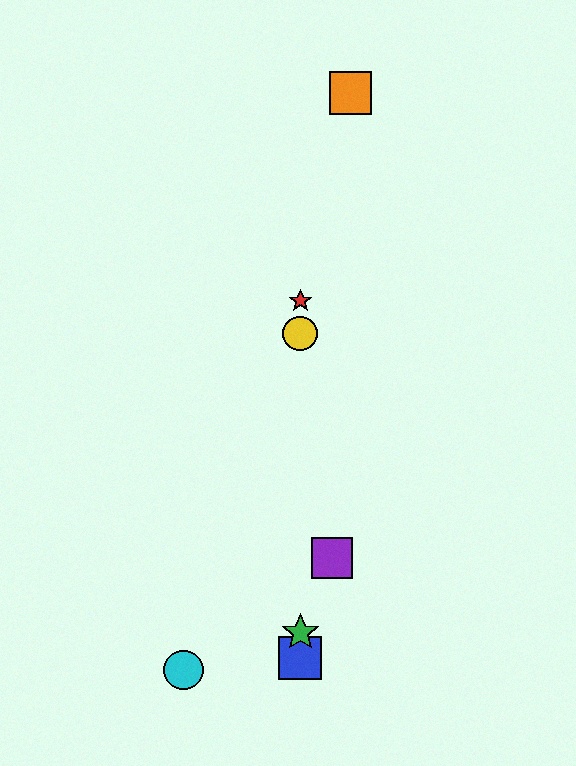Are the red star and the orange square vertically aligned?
No, the red star is at x≈300 and the orange square is at x≈351.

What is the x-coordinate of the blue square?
The blue square is at x≈300.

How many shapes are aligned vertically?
4 shapes (the red star, the blue square, the green star, the yellow circle) are aligned vertically.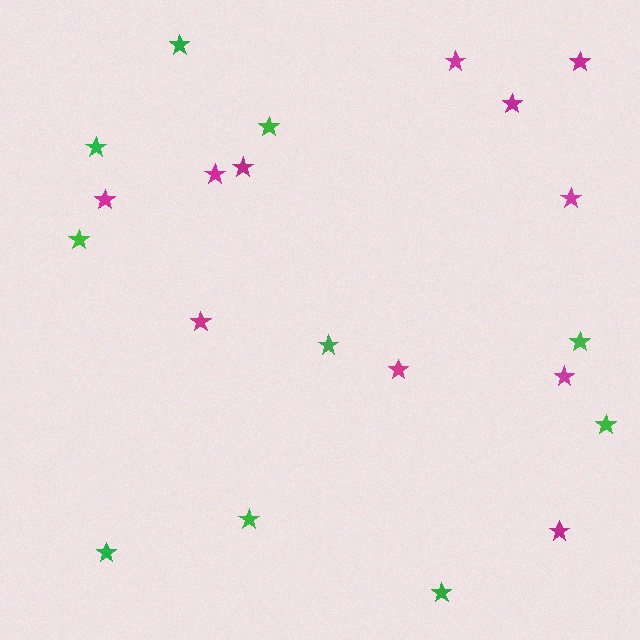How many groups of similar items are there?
There are 2 groups: one group of green stars (10) and one group of magenta stars (11).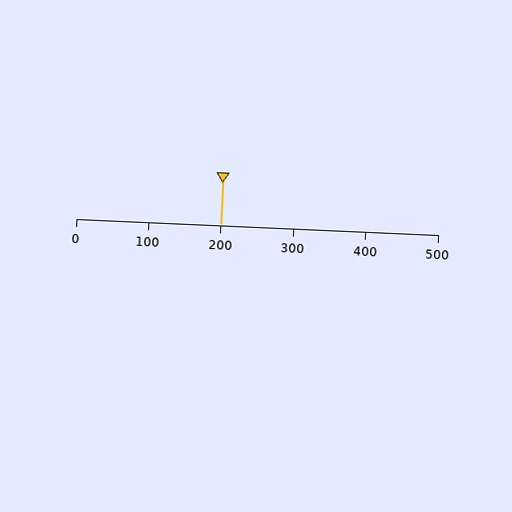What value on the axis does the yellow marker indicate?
The marker indicates approximately 200.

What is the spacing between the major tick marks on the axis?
The major ticks are spaced 100 apart.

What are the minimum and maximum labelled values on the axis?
The axis runs from 0 to 500.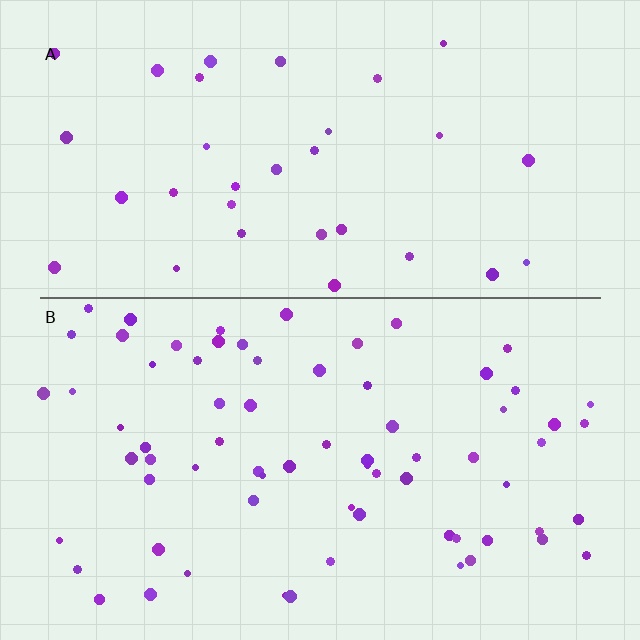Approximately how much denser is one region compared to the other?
Approximately 2.2× — region B over region A.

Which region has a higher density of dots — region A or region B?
B (the bottom).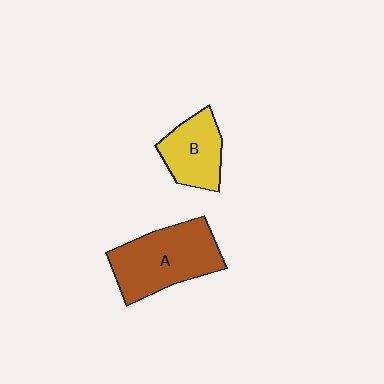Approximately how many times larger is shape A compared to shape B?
Approximately 1.6 times.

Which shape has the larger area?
Shape A (brown).